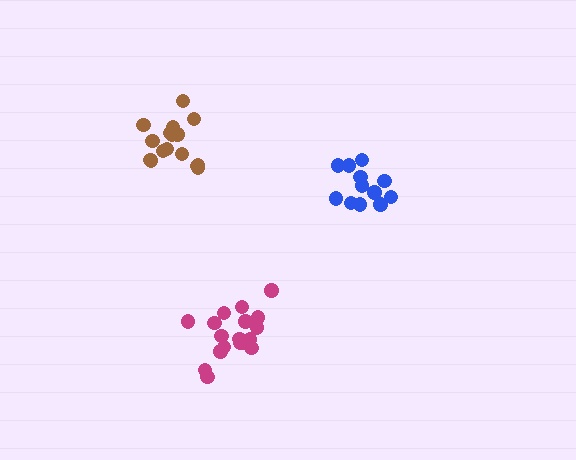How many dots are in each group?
Group 1: 18 dots, Group 2: 12 dots, Group 3: 16 dots (46 total).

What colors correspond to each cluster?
The clusters are colored: magenta, blue, brown.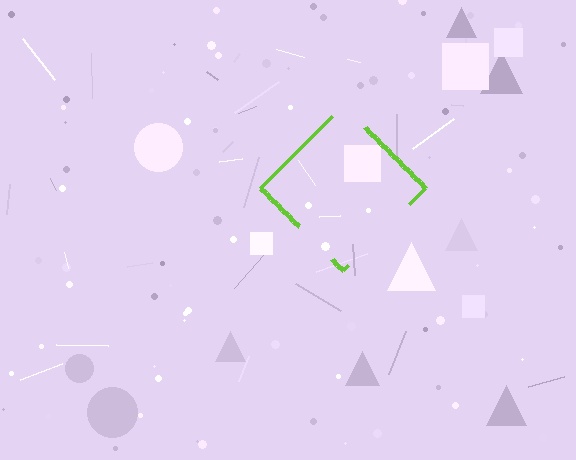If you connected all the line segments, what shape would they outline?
They would outline a diamond.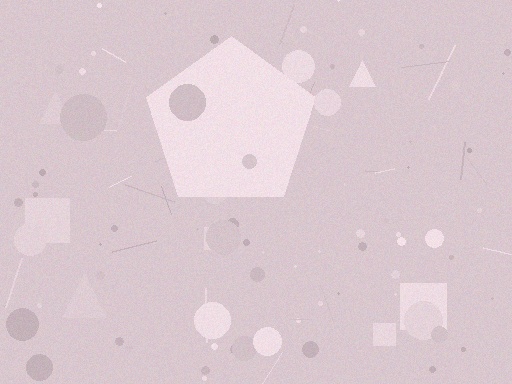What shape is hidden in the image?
A pentagon is hidden in the image.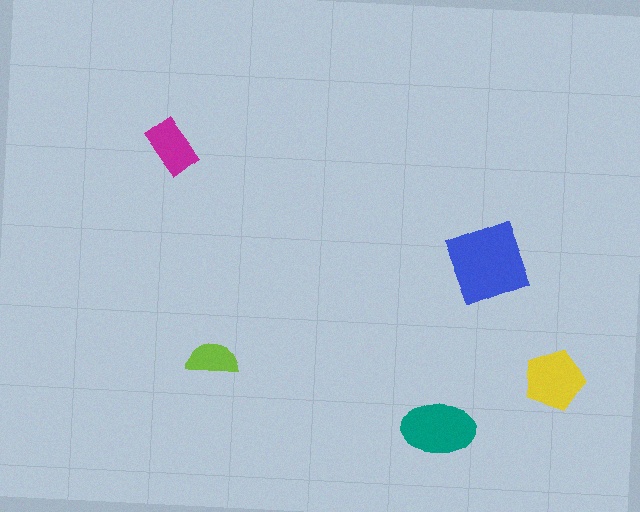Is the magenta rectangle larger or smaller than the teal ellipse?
Smaller.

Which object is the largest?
The blue diamond.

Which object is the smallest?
The lime semicircle.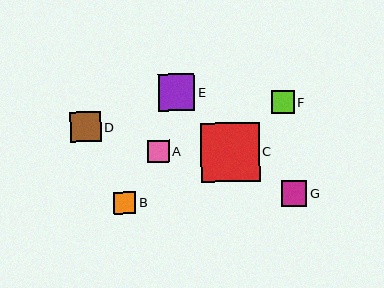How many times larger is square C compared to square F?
Square C is approximately 2.6 times the size of square F.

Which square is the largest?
Square C is the largest with a size of approximately 58 pixels.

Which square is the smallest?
Square A is the smallest with a size of approximately 22 pixels.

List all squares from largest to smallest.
From largest to smallest: C, E, D, G, F, B, A.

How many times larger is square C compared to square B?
Square C is approximately 2.6 times the size of square B.